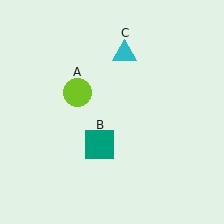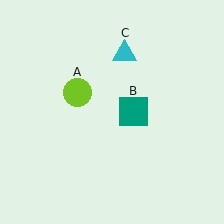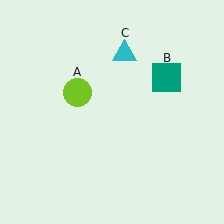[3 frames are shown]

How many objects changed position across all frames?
1 object changed position: teal square (object B).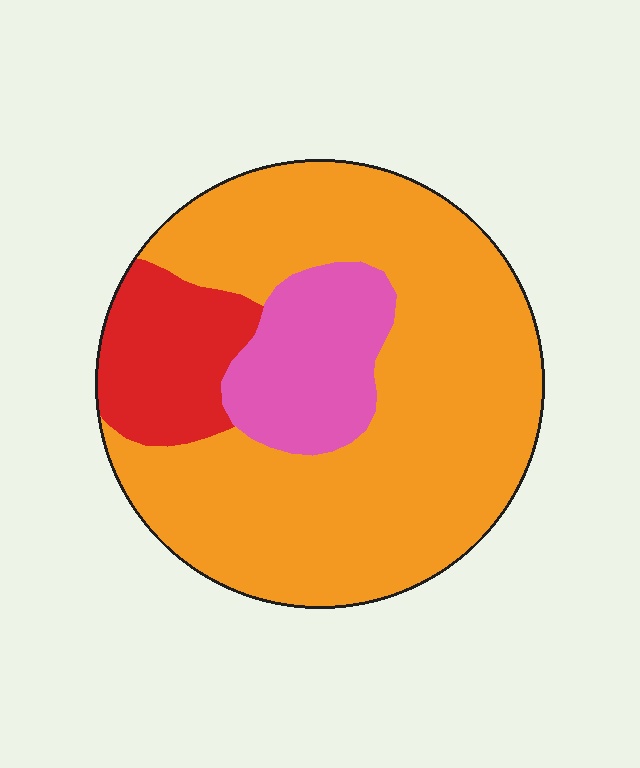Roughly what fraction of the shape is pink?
Pink takes up about one sixth (1/6) of the shape.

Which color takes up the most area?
Orange, at roughly 70%.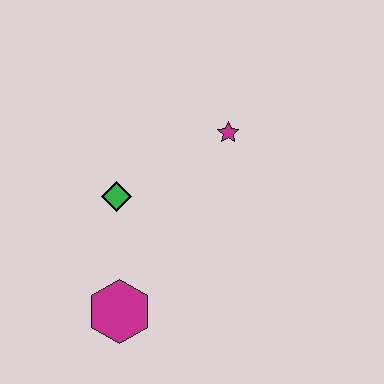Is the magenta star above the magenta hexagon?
Yes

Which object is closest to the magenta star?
The green diamond is closest to the magenta star.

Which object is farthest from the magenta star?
The magenta hexagon is farthest from the magenta star.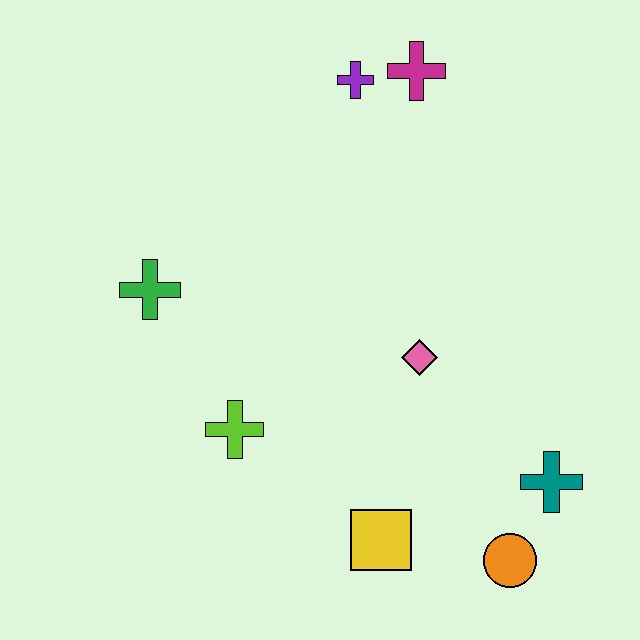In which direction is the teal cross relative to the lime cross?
The teal cross is to the right of the lime cross.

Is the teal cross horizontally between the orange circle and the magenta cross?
No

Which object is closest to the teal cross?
The orange circle is closest to the teal cross.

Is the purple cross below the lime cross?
No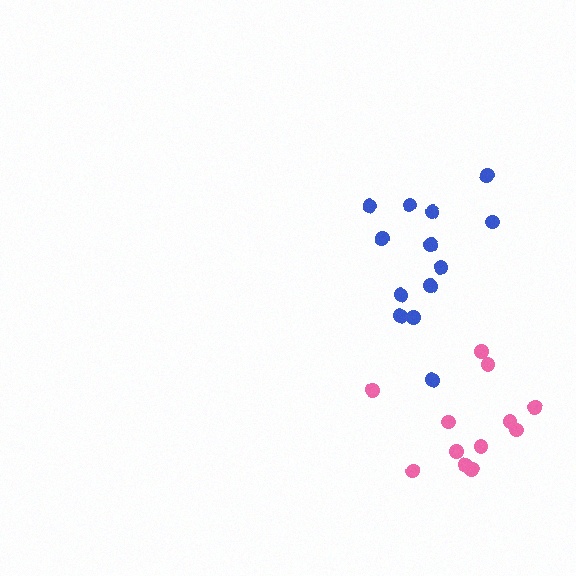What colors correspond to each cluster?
The clusters are colored: blue, pink.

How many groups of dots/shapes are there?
There are 2 groups.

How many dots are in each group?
Group 1: 13 dots, Group 2: 12 dots (25 total).